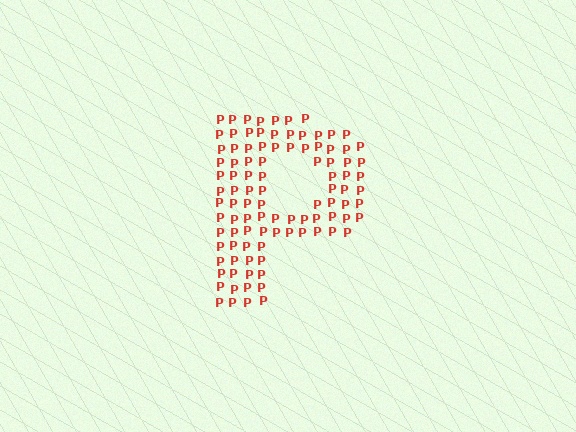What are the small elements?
The small elements are letter P's.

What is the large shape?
The large shape is the letter P.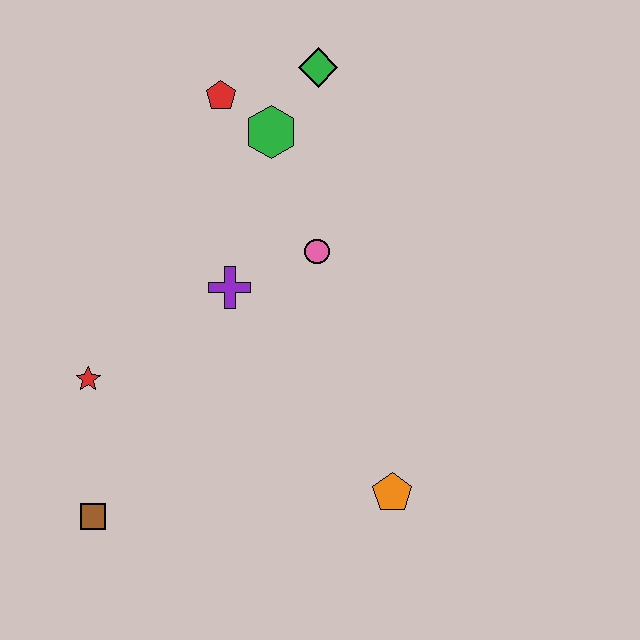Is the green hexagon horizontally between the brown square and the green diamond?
Yes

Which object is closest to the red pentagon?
The green hexagon is closest to the red pentagon.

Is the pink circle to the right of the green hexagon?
Yes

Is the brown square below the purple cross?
Yes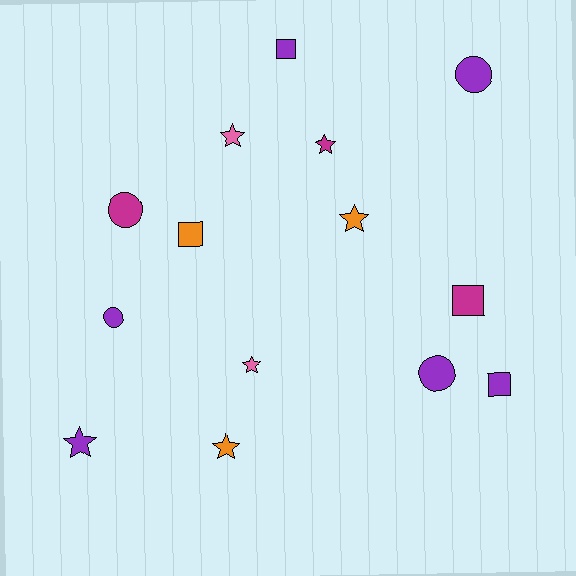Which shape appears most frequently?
Star, with 6 objects.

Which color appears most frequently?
Purple, with 6 objects.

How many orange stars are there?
There are 2 orange stars.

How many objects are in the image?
There are 14 objects.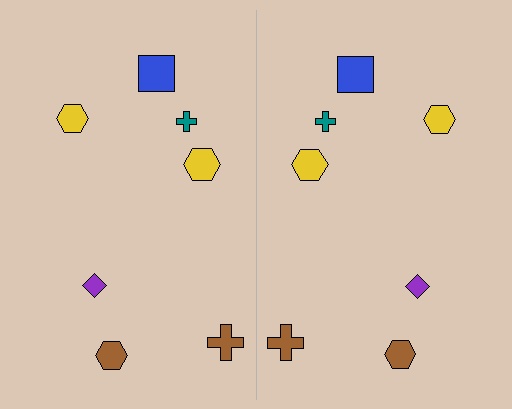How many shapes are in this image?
There are 14 shapes in this image.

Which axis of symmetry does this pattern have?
The pattern has a vertical axis of symmetry running through the center of the image.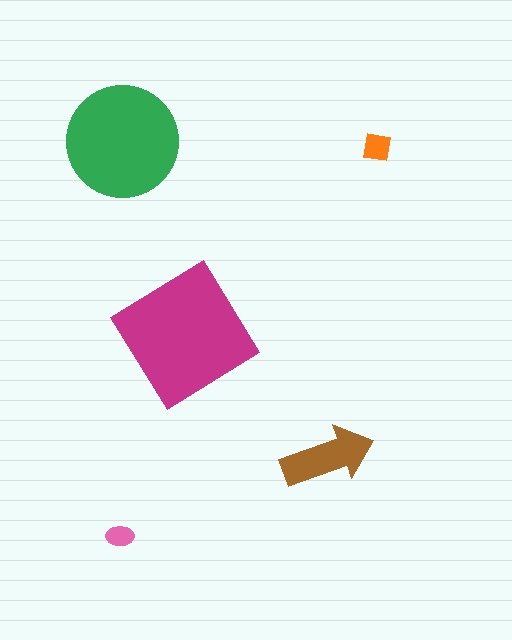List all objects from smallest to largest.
The pink ellipse, the orange square, the brown arrow, the green circle, the magenta diamond.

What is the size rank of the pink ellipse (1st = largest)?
5th.